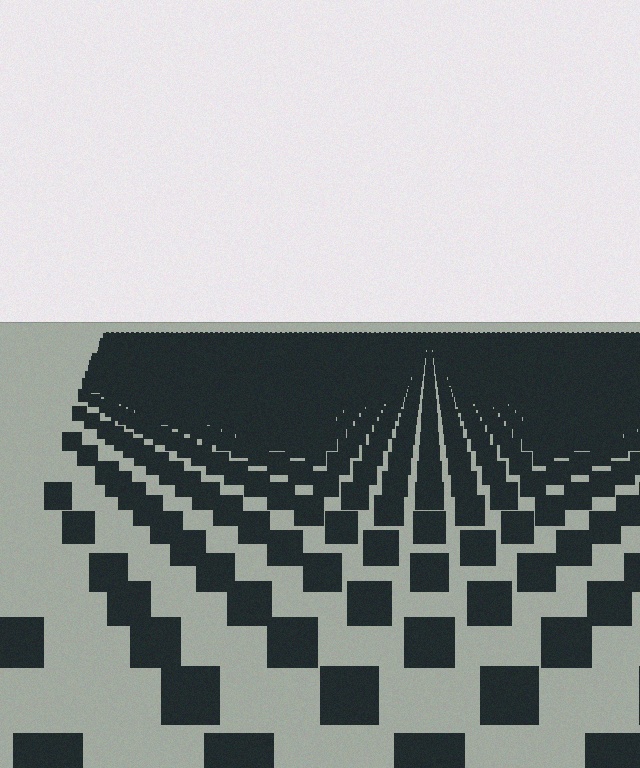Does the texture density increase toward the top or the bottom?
Density increases toward the top.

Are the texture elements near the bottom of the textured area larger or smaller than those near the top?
Larger. Near the bottom, elements are closer to the viewer and appear at a bigger on-screen size.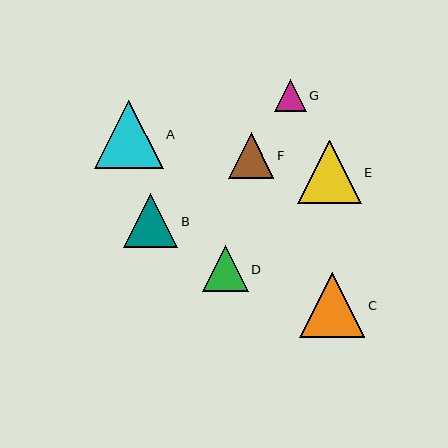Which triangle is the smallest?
Triangle G is the smallest with a size of approximately 32 pixels.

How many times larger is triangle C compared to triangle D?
Triangle C is approximately 1.4 times the size of triangle D.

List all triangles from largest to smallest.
From largest to smallest: A, C, E, B, D, F, G.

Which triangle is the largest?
Triangle A is the largest with a size of approximately 68 pixels.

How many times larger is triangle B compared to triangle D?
Triangle B is approximately 1.2 times the size of triangle D.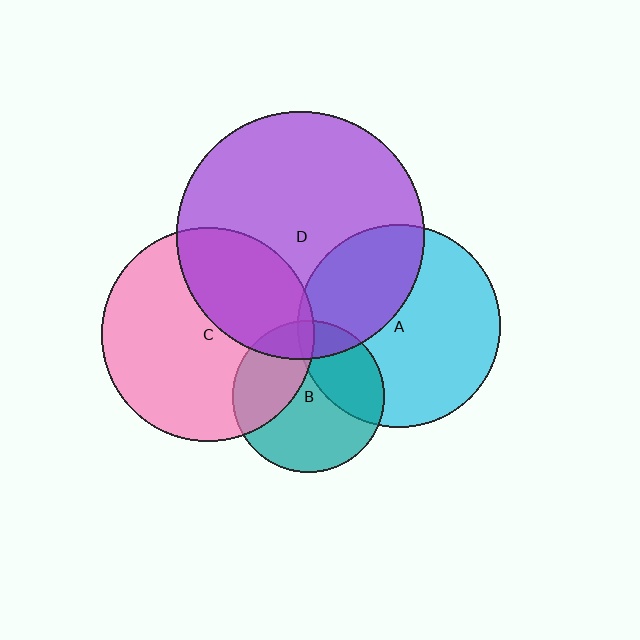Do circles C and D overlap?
Yes.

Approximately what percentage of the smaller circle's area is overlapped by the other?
Approximately 35%.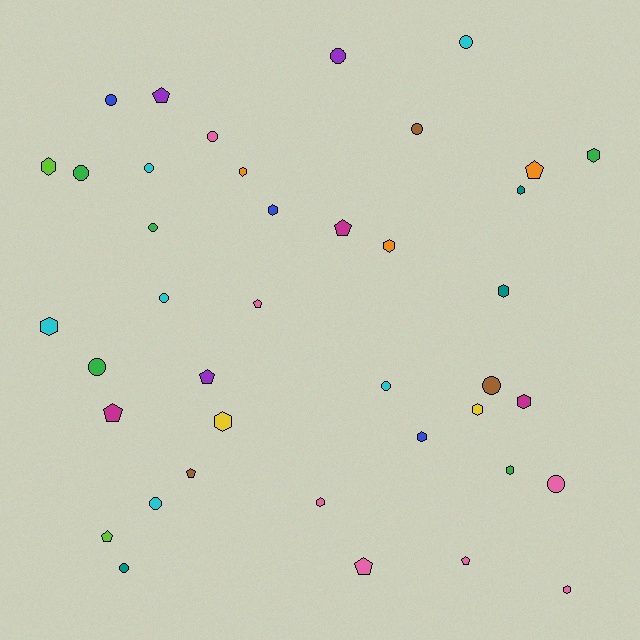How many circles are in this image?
There are 15 circles.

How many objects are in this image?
There are 40 objects.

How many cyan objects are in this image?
There are 6 cyan objects.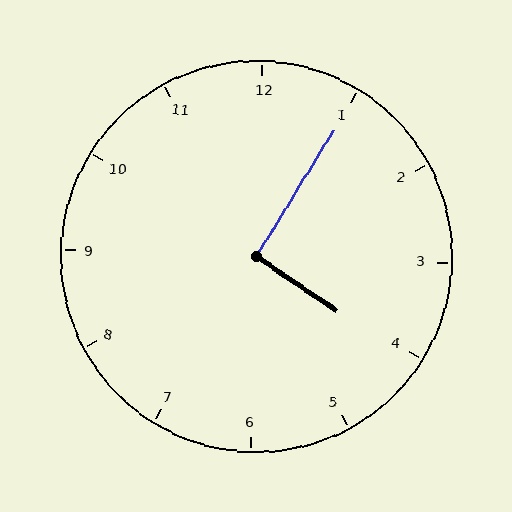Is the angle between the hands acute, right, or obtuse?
It is right.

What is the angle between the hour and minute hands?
Approximately 92 degrees.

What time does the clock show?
4:05.